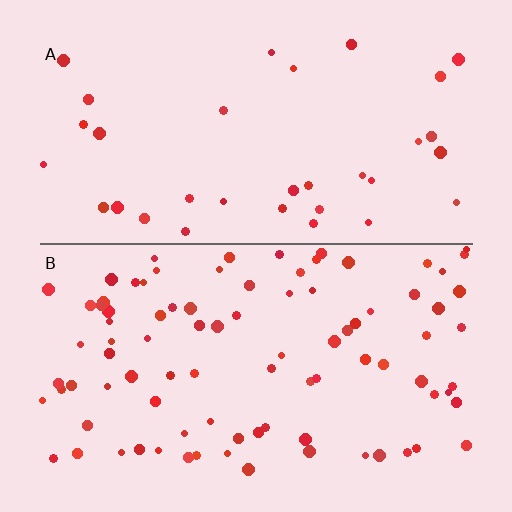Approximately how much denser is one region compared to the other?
Approximately 2.6× — region B over region A.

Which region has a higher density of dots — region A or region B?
B (the bottom).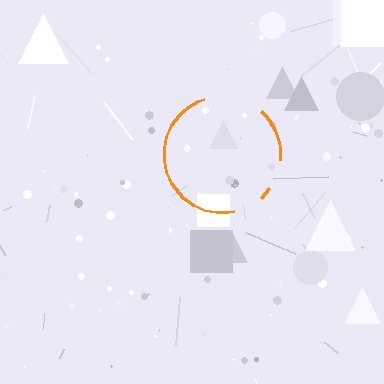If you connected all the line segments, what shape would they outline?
They would outline a circle.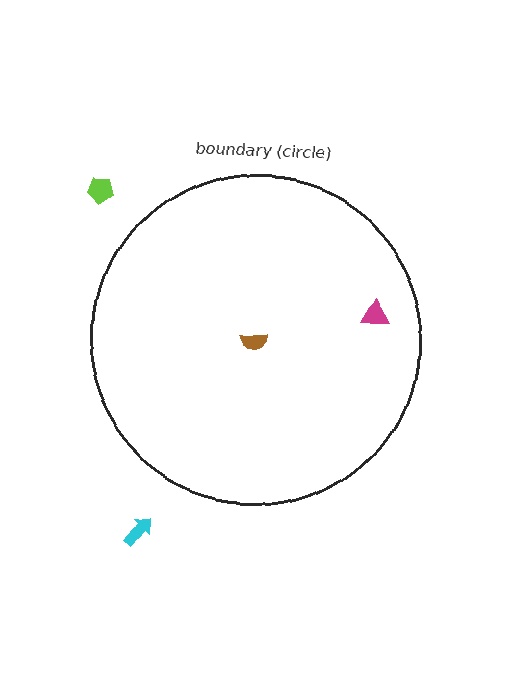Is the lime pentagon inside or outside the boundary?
Outside.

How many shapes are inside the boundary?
2 inside, 2 outside.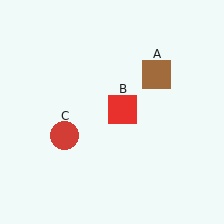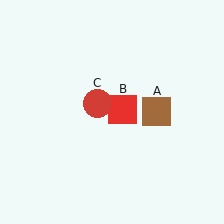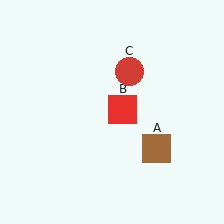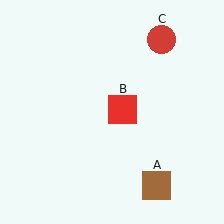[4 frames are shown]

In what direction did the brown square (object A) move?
The brown square (object A) moved down.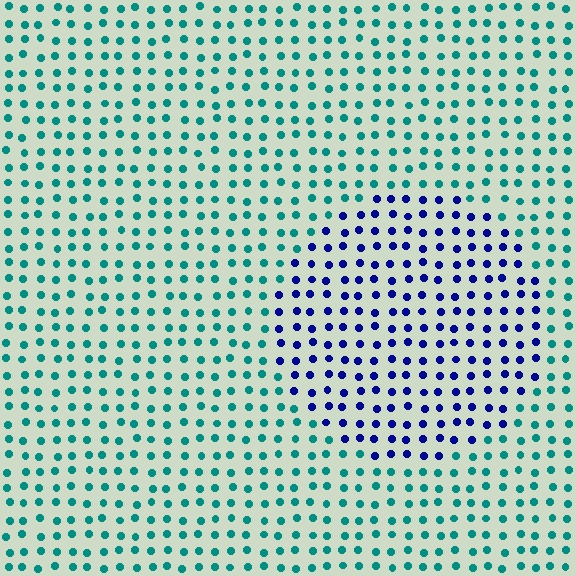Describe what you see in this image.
The image is filled with small teal elements in a uniform arrangement. A circle-shaped region is visible where the elements are tinted to a slightly different hue, forming a subtle color boundary.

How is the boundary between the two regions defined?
The boundary is defined purely by a slight shift in hue (about 61 degrees). Spacing, size, and orientation are identical on both sides.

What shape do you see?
I see a circle.